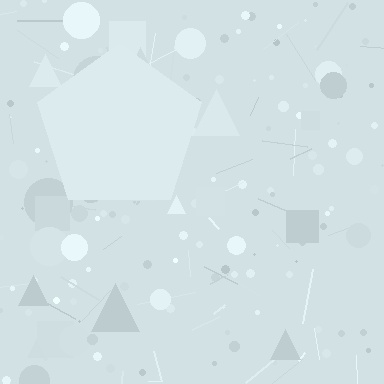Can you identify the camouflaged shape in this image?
The camouflaged shape is a pentagon.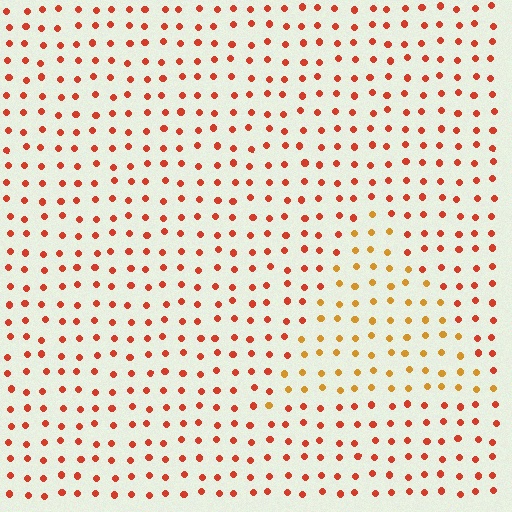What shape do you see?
I see a triangle.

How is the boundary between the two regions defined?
The boundary is defined purely by a slight shift in hue (about 31 degrees). Spacing, size, and orientation are identical on both sides.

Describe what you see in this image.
The image is filled with small red elements in a uniform arrangement. A triangle-shaped region is visible where the elements are tinted to a slightly different hue, forming a subtle color boundary.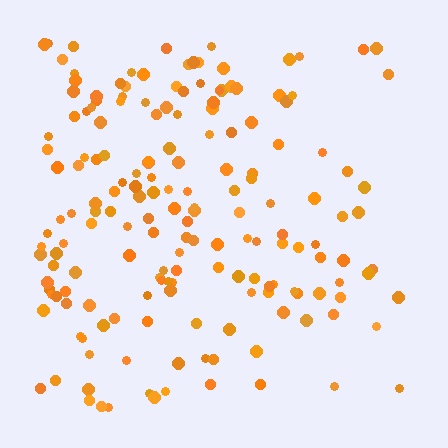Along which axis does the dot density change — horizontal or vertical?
Horizontal.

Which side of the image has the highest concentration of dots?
The left.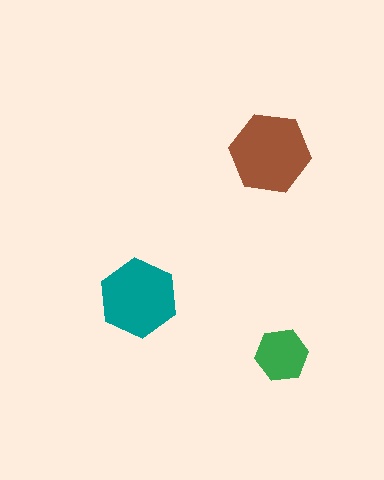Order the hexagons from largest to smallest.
the brown one, the teal one, the green one.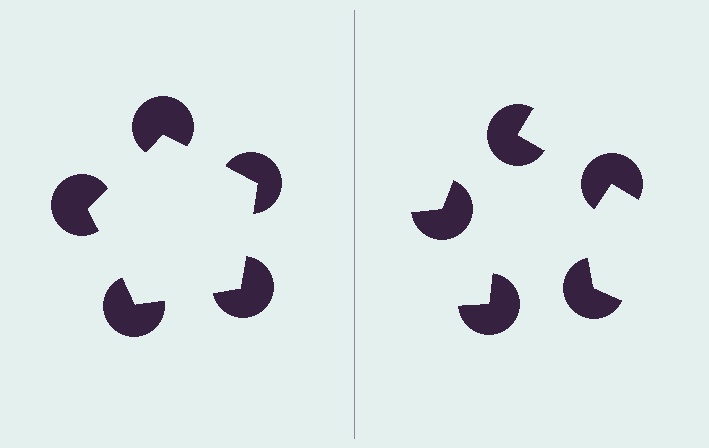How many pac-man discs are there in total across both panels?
10 — 5 on each side.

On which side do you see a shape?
An illusory pentagon appears on the left side. On the right side the wedge cuts are rotated, so no coherent shape forms.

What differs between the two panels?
The pac-man discs are positioned identically on both sides; only the wedge orientations differ. On the left they align to a pentagon; on the right they are misaligned.